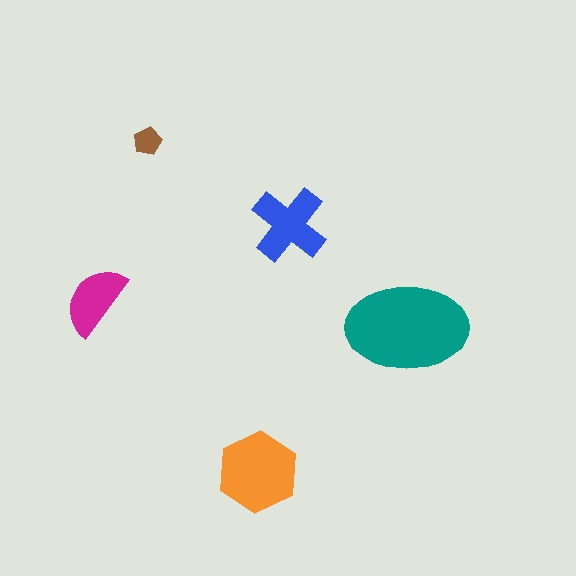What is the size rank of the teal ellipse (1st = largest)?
1st.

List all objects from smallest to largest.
The brown pentagon, the magenta semicircle, the blue cross, the orange hexagon, the teal ellipse.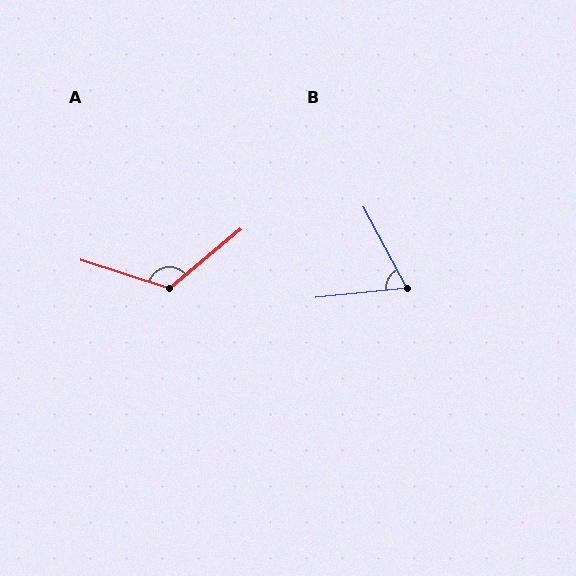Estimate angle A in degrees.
Approximately 123 degrees.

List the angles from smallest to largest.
B (68°), A (123°).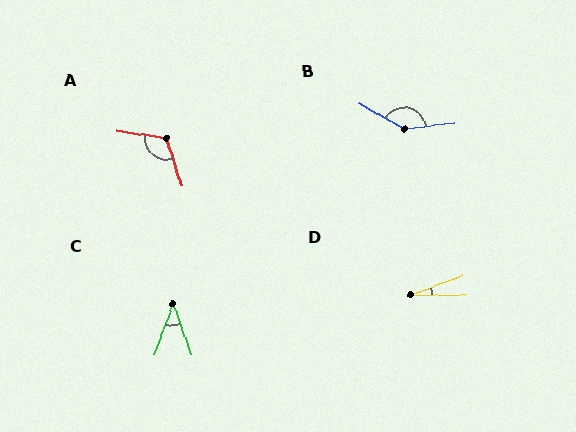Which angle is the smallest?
D, at approximately 20 degrees.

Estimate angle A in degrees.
Approximately 115 degrees.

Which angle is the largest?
B, at approximately 144 degrees.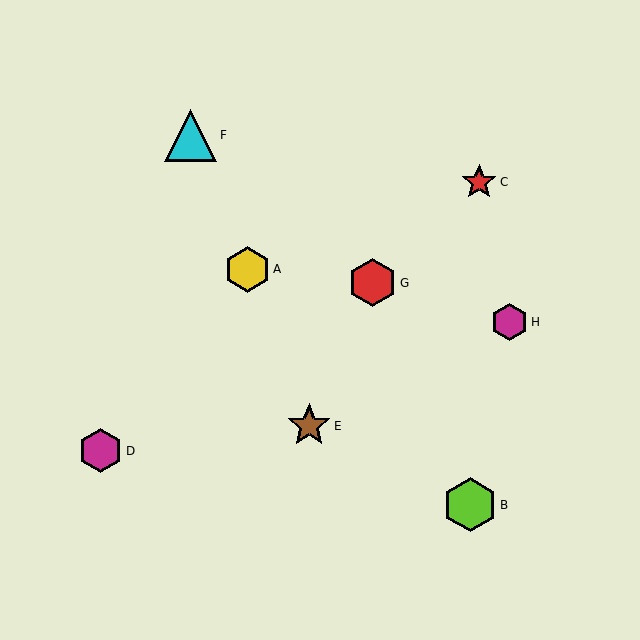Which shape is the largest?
The lime hexagon (labeled B) is the largest.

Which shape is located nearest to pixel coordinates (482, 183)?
The red star (labeled C) at (479, 182) is nearest to that location.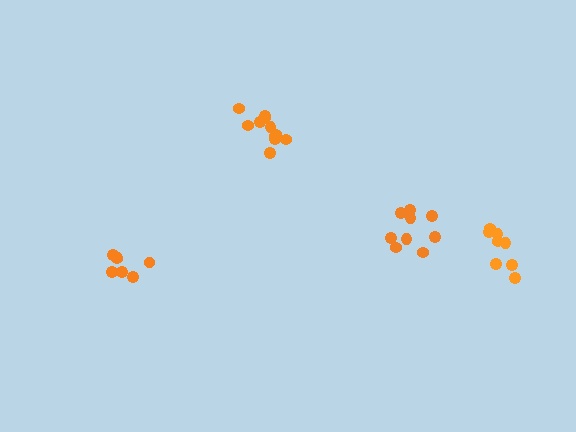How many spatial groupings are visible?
There are 4 spatial groupings.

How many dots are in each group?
Group 1: 7 dots, Group 2: 11 dots, Group 3: 8 dots, Group 4: 9 dots (35 total).